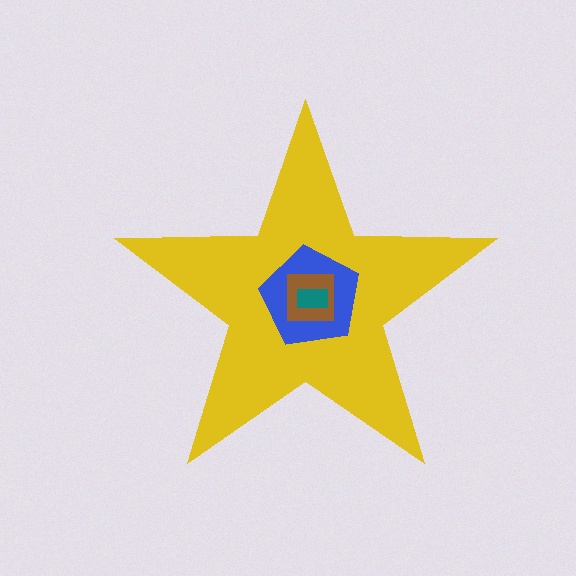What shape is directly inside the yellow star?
The blue pentagon.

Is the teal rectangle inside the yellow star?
Yes.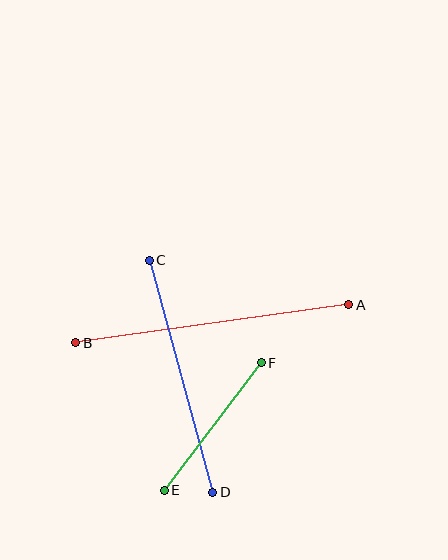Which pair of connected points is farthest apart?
Points A and B are farthest apart.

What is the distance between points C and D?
The distance is approximately 241 pixels.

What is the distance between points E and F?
The distance is approximately 160 pixels.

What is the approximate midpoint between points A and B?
The midpoint is at approximately (212, 324) pixels.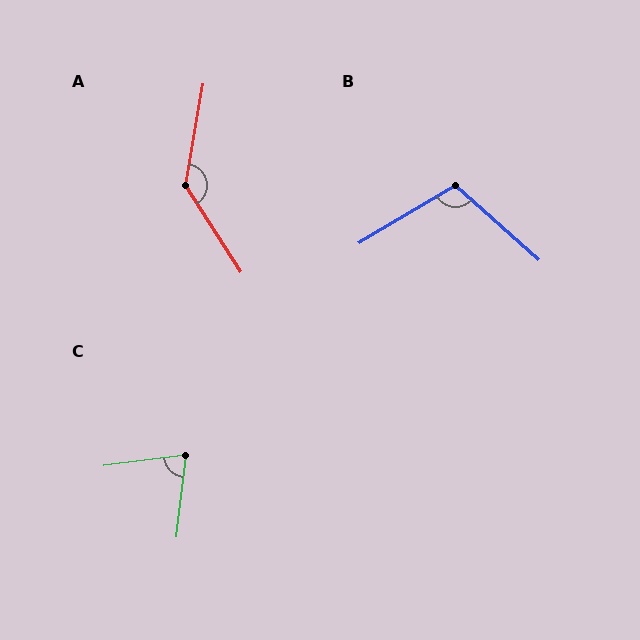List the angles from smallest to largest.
C (76°), B (107°), A (138°).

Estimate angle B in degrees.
Approximately 107 degrees.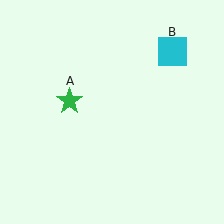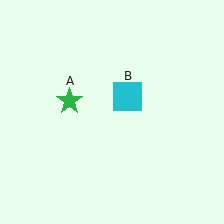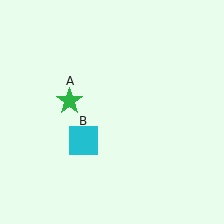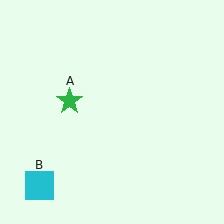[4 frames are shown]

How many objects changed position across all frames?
1 object changed position: cyan square (object B).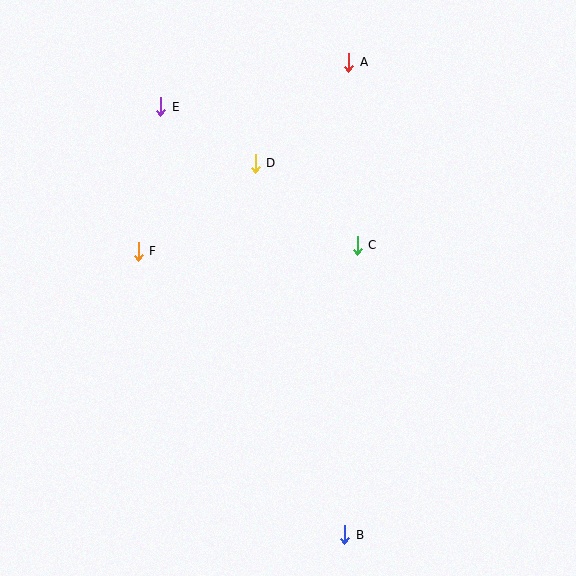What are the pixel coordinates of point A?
Point A is at (349, 62).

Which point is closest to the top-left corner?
Point E is closest to the top-left corner.